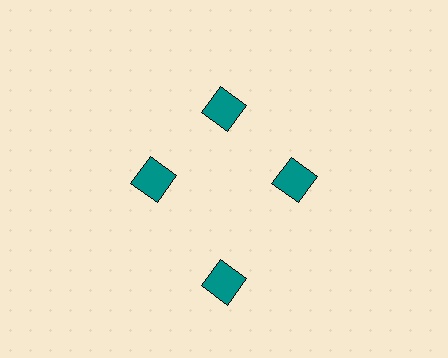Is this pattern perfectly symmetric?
No. The 4 teal diamonds are arranged in a ring, but one element near the 6 o'clock position is pushed outward from the center, breaking the 4-fold rotational symmetry.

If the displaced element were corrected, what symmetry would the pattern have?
It would have 4-fold rotational symmetry — the pattern would map onto itself every 90 degrees.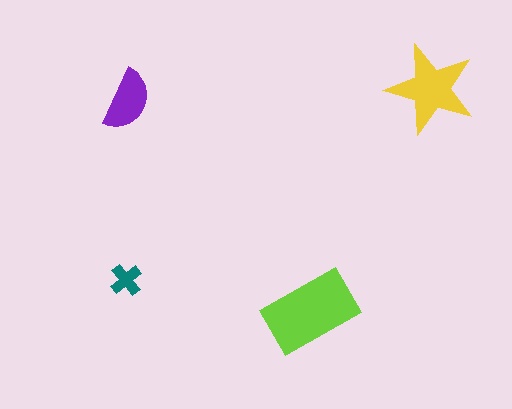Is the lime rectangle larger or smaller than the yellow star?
Larger.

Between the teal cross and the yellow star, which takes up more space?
The yellow star.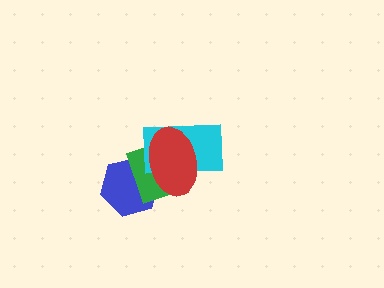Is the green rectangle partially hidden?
Yes, it is partially covered by another shape.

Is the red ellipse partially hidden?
No, no other shape covers it.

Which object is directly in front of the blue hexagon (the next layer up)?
The green rectangle is directly in front of the blue hexagon.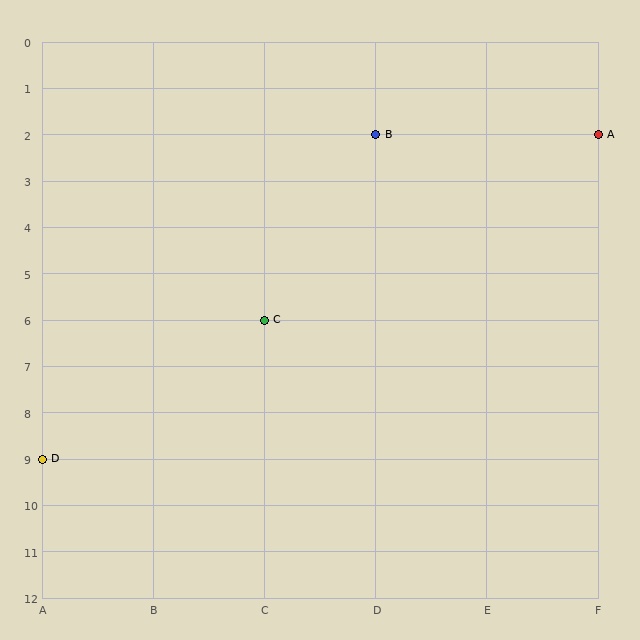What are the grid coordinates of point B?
Point B is at grid coordinates (D, 2).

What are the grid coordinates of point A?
Point A is at grid coordinates (F, 2).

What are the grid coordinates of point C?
Point C is at grid coordinates (C, 6).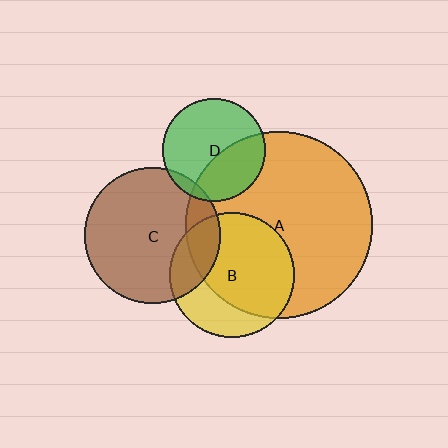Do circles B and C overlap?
Yes.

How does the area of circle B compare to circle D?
Approximately 1.5 times.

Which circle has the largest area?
Circle A (orange).